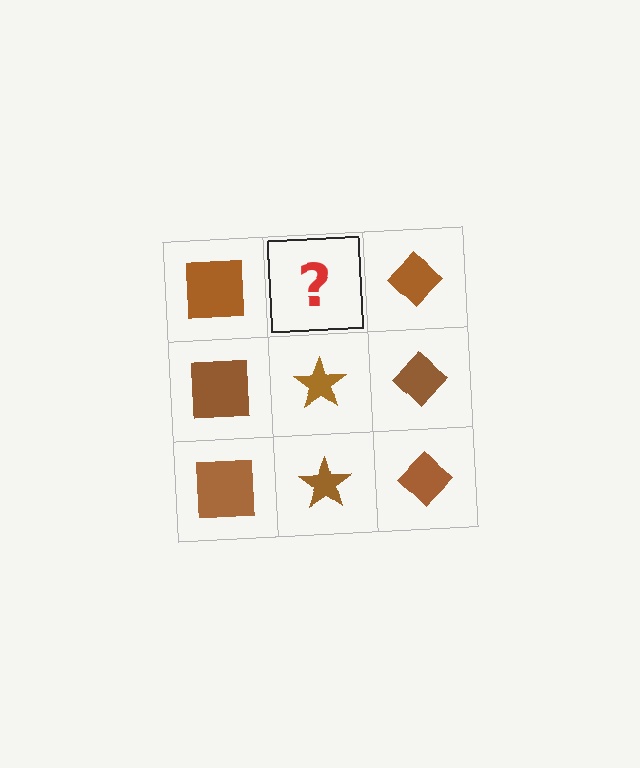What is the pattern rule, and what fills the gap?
The rule is that each column has a consistent shape. The gap should be filled with a brown star.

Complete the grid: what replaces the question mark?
The question mark should be replaced with a brown star.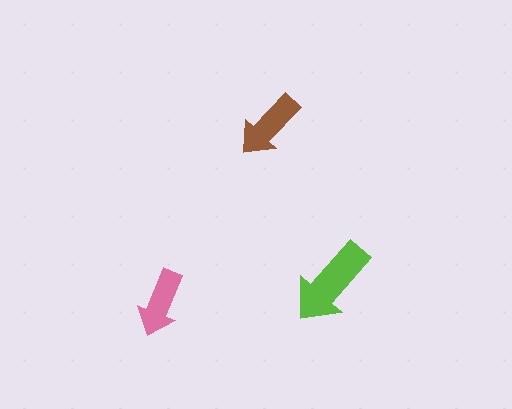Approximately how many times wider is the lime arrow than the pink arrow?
About 1.5 times wider.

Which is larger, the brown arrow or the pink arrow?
The brown one.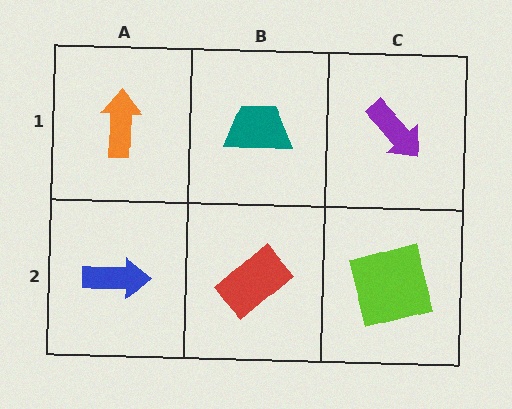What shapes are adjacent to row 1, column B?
A red rectangle (row 2, column B), an orange arrow (row 1, column A), a purple arrow (row 1, column C).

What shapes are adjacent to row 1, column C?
A lime square (row 2, column C), a teal trapezoid (row 1, column B).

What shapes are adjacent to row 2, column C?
A purple arrow (row 1, column C), a red rectangle (row 2, column B).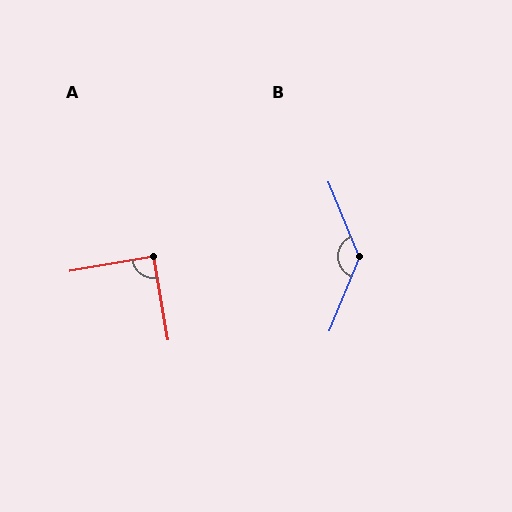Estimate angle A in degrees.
Approximately 90 degrees.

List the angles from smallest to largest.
A (90°), B (135°).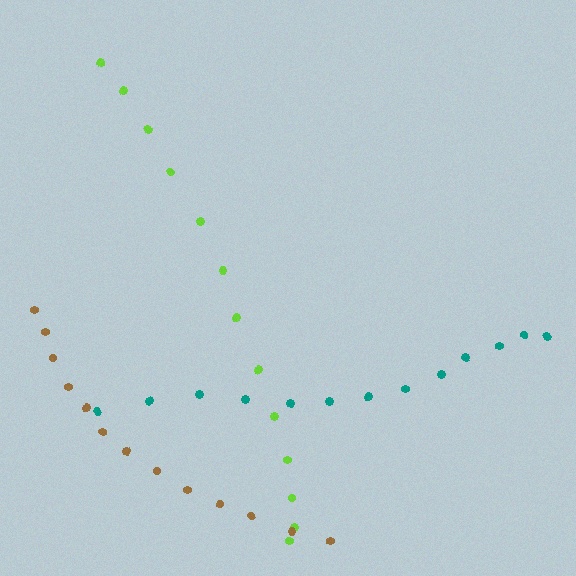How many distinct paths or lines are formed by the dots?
There are 3 distinct paths.